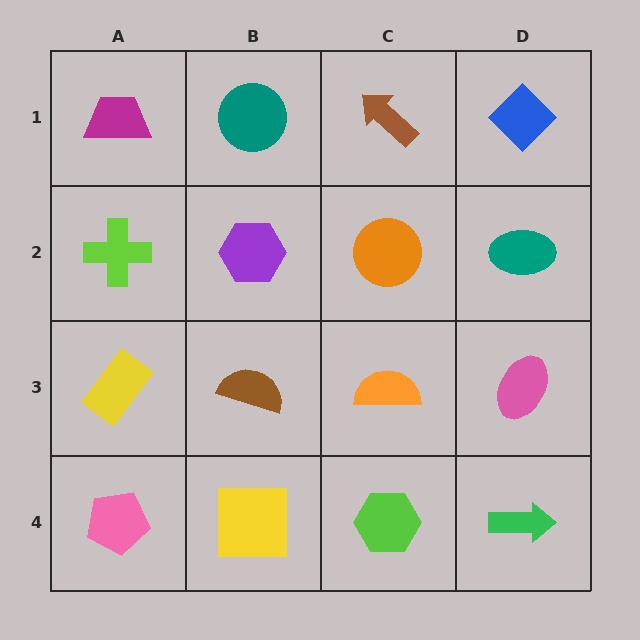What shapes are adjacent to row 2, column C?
A brown arrow (row 1, column C), an orange semicircle (row 3, column C), a purple hexagon (row 2, column B), a teal ellipse (row 2, column D).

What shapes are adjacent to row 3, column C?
An orange circle (row 2, column C), a lime hexagon (row 4, column C), a brown semicircle (row 3, column B), a pink ellipse (row 3, column D).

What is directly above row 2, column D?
A blue diamond.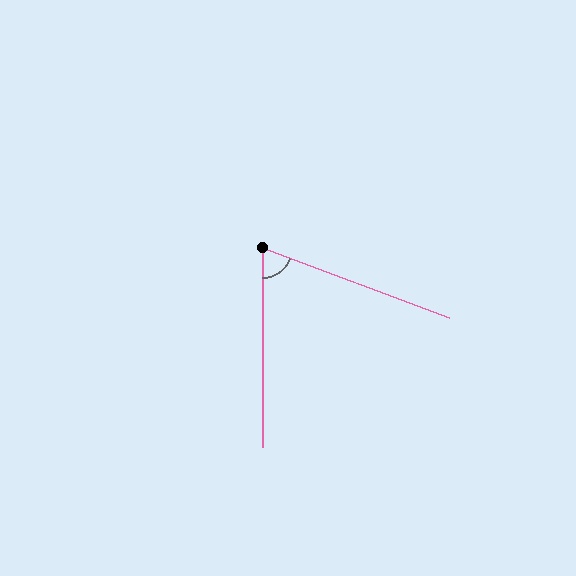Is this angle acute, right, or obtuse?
It is acute.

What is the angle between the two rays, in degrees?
Approximately 69 degrees.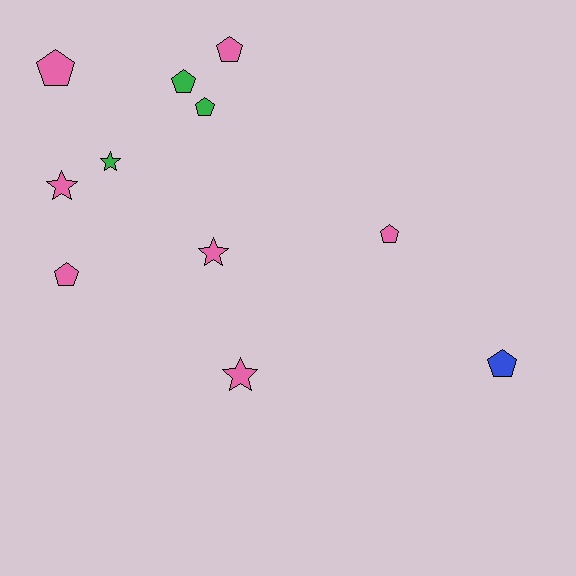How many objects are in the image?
There are 11 objects.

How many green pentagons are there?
There are 2 green pentagons.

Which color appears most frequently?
Pink, with 7 objects.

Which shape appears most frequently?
Pentagon, with 7 objects.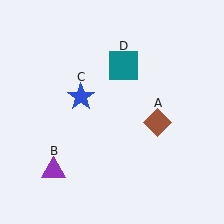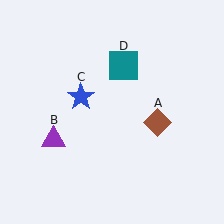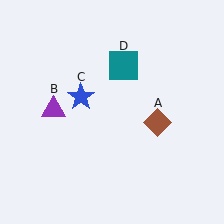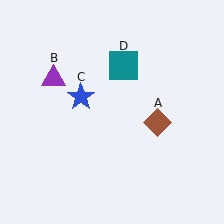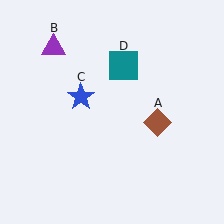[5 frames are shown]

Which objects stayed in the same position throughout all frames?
Brown diamond (object A) and blue star (object C) and teal square (object D) remained stationary.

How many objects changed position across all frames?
1 object changed position: purple triangle (object B).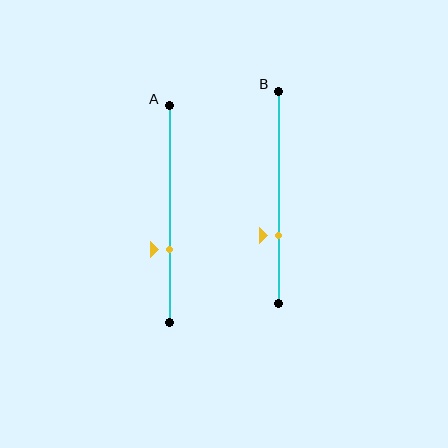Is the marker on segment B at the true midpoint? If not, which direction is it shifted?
No, the marker on segment B is shifted downward by about 18% of the segment length.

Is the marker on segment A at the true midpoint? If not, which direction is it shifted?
No, the marker on segment A is shifted downward by about 16% of the segment length.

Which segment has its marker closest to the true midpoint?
Segment A has its marker closest to the true midpoint.